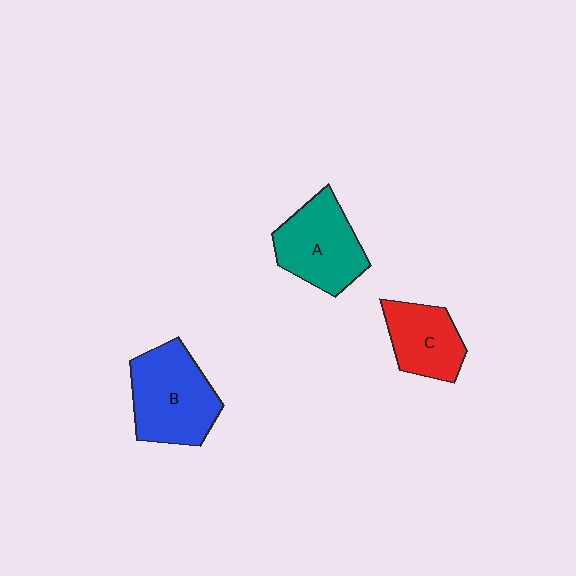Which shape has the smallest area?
Shape C (red).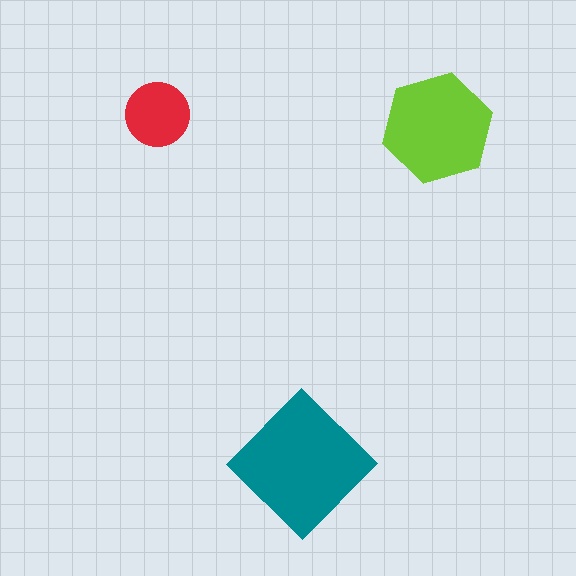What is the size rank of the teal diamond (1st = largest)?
1st.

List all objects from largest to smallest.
The teal diamond, the lime hexagon, the red circle.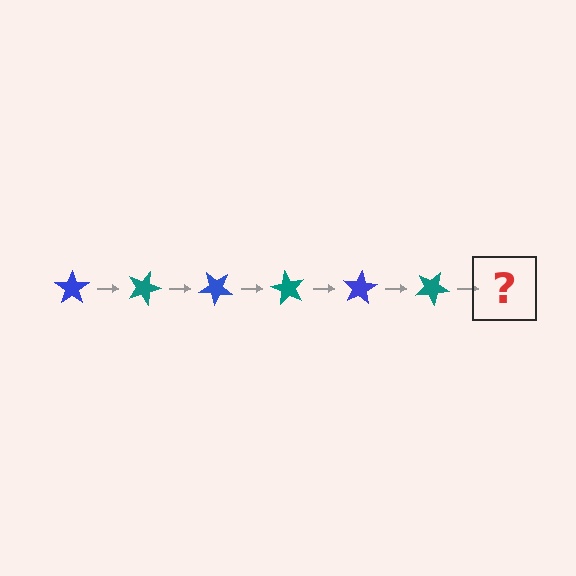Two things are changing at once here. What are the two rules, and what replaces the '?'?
The two rules are that it rotates 20 degrees each step and the color cycles through blue and teal. The '?' should be a blue star, rotated 120 degrees from the start.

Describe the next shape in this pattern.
It should be a blue star, rotated 120 degrees from the start.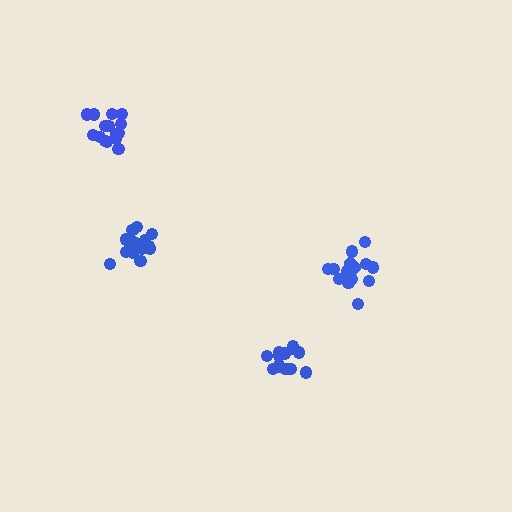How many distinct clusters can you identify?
There are 4 distinct clusters.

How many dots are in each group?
Group 1: 17 dots, Group 2: 13 dots, Group 3: 15 dots, Group 4: 14 dots (59 total).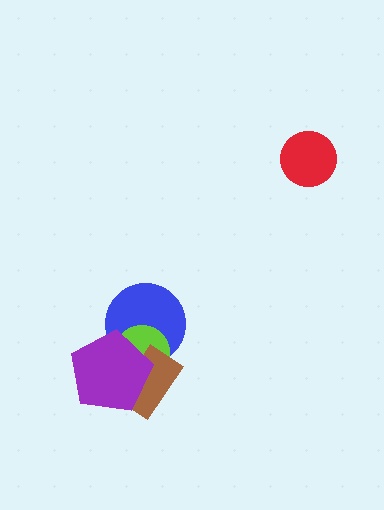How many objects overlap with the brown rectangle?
3 objects overlap with the brown rectangle.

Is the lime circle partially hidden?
Yes, it is partially covered by another shape.